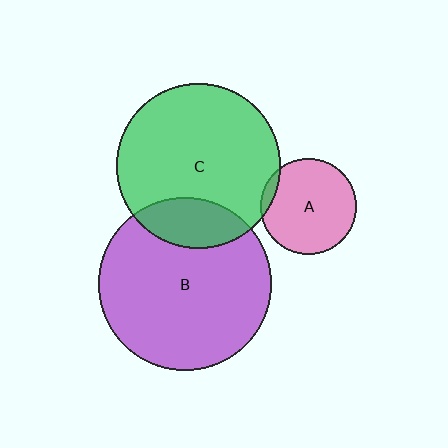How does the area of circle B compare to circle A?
Approximately 3.2 times.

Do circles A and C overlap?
Yes.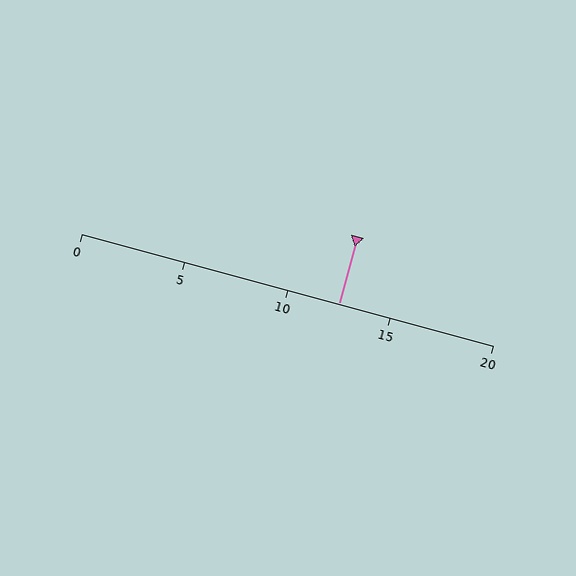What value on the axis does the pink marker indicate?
The marker indicates approximately 12.5.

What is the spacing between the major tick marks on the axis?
The major ticks are spaced 5 apart.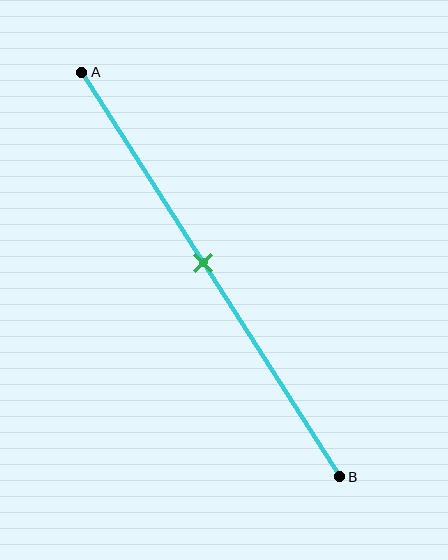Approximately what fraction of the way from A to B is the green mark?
The green mark is approximately 45% of the way from A to B.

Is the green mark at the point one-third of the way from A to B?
No, the mark is at about 45% from A, not at the 33% one-third point.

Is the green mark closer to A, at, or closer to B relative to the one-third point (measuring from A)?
The green mark is closer to point B than the one-third point of segment AB.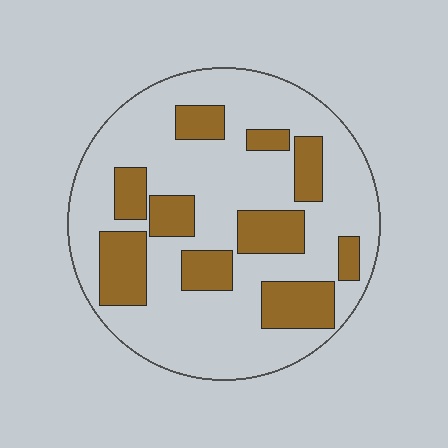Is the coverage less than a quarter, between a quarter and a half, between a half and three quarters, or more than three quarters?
Between a quarter and a half.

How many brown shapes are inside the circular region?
10.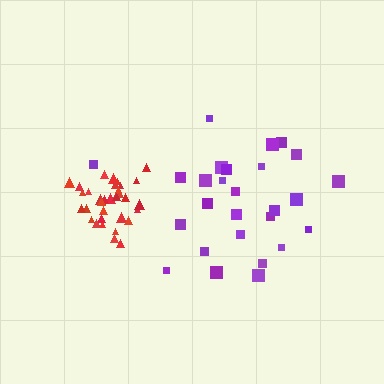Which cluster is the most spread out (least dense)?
Purple.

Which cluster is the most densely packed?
Red.